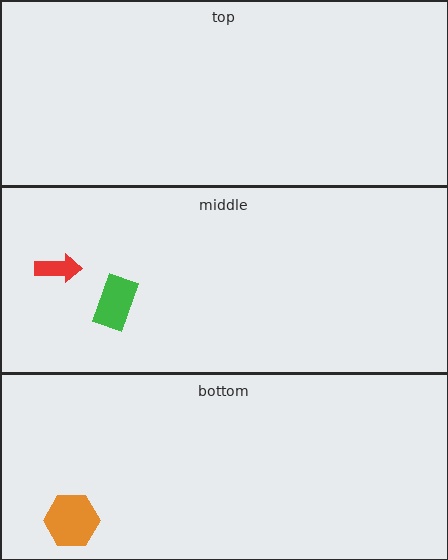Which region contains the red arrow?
The middle region.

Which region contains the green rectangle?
The middle region.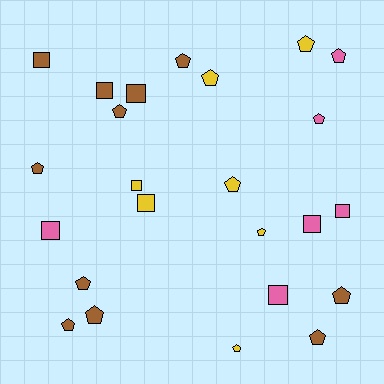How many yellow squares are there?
There are 2 yellow squares.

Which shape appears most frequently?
Pentagon, with 15 objects.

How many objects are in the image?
There are 24 objects.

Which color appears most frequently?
Brown, with 11 objects.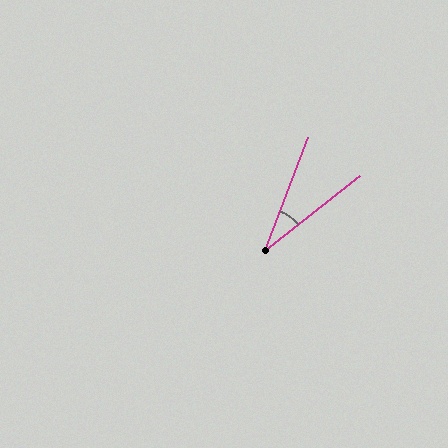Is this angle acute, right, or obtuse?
It is acute.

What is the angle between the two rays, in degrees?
Approximately 31 degrees.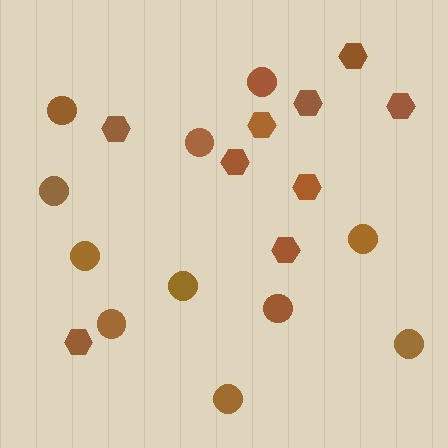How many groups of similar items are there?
There are 2 groups: one group of circles (11) and one group of hexagons (9).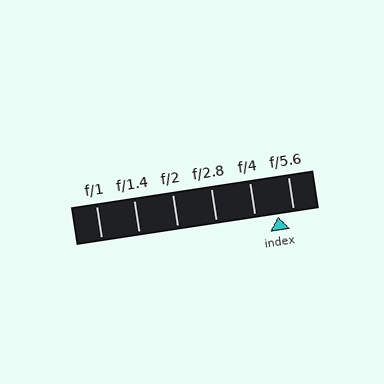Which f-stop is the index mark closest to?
The index mark is closest to f/5.6.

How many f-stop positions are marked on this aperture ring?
There are 6 f-stop positions marked.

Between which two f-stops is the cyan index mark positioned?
The index mark is between f/4 and f/5.6.